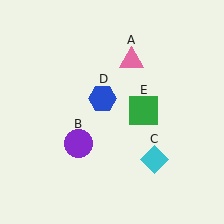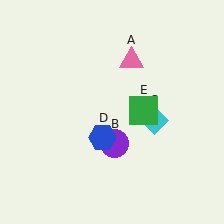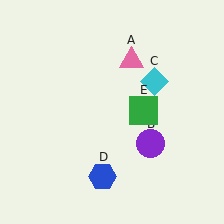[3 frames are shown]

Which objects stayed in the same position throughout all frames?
Pink triangle (object A) and green square (object E) remained stationary.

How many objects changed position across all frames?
3 objects changed position: purple circle (object B), cyan diamond (object C), blue hexagon (object D).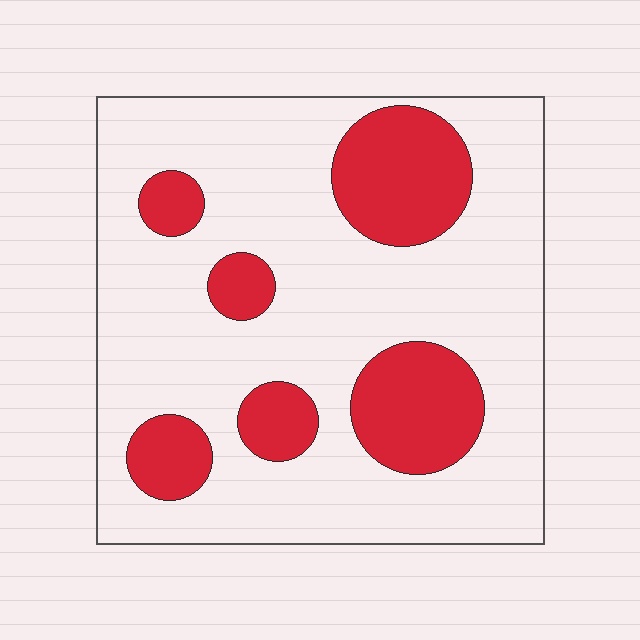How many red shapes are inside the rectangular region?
6.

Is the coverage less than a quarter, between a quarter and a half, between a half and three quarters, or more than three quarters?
Less than a quarter.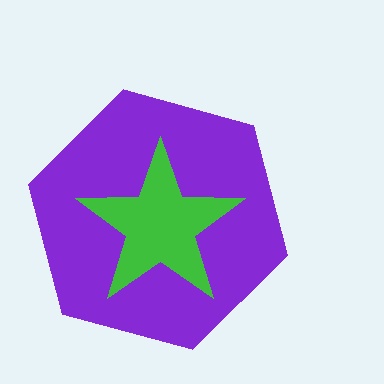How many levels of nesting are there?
2.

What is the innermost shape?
The green star.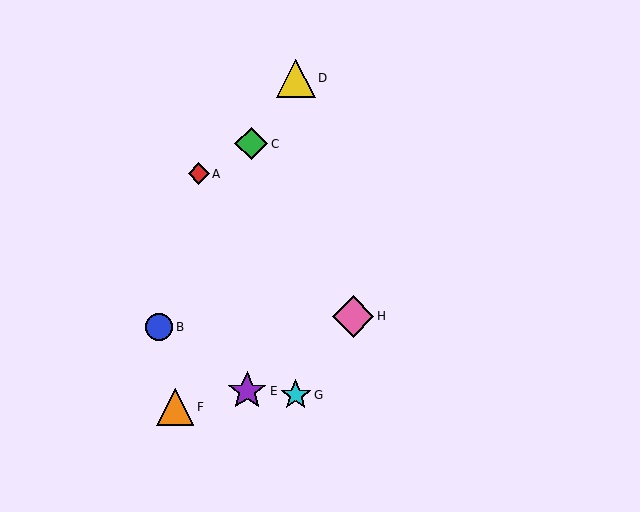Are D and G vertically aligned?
Yes, both are at x≈296.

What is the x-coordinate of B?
Object B is at x≈159.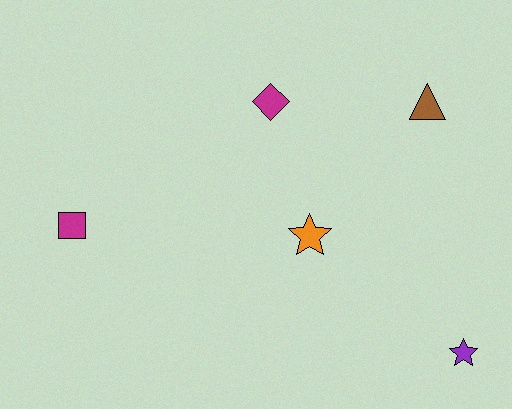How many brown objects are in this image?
There is 1 brown object.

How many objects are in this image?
There are 5 objects.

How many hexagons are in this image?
There are no hexagons.